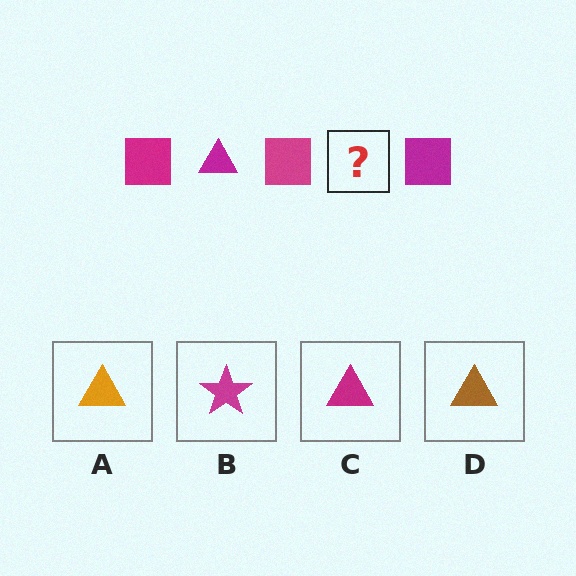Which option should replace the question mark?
Option C.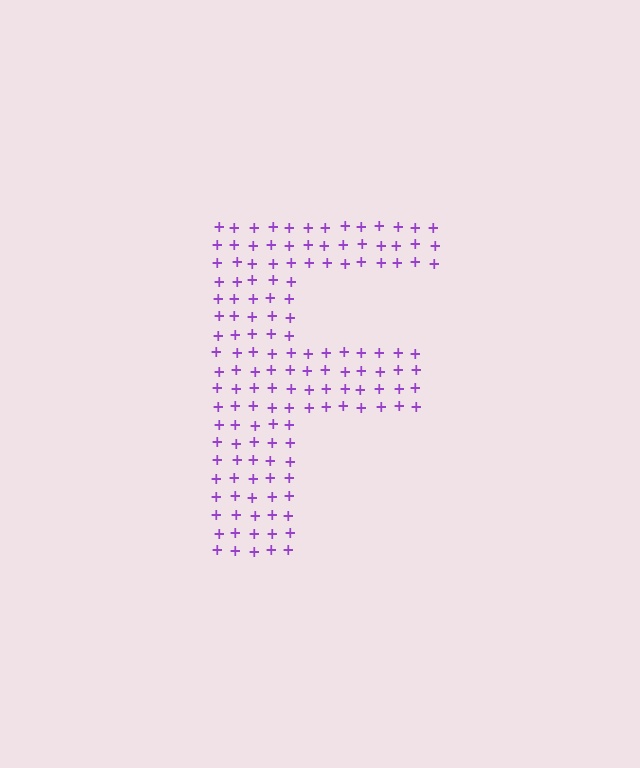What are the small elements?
The small elements are plus signs.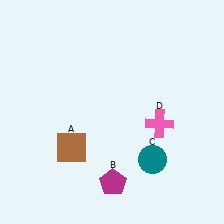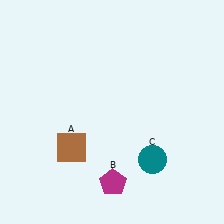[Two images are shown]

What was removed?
The pink cross (D) was removed in Image 2.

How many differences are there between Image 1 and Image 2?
There is 1 difference between the two images.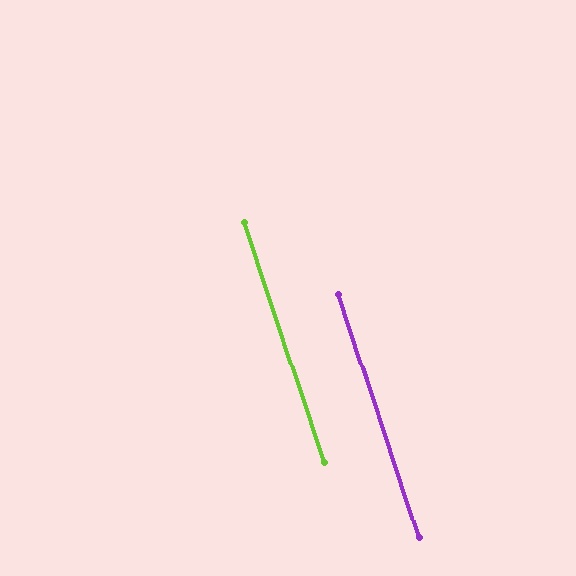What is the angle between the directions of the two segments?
Approximately 0 degrees.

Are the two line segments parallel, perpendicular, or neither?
Parallel — their directions differ by only 0.0°.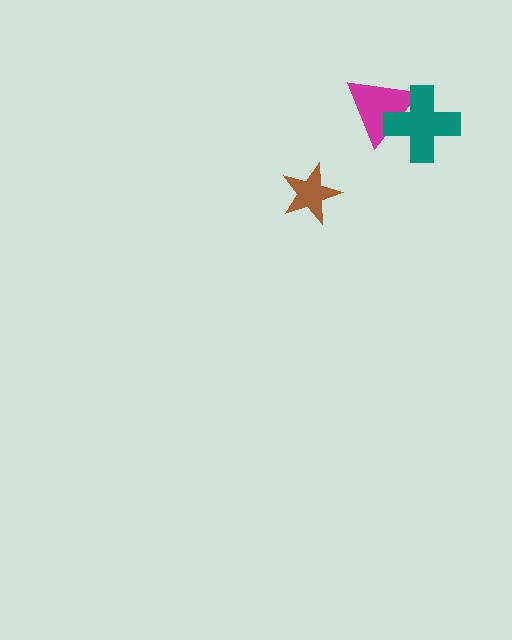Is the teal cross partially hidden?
No, no other shape covers it.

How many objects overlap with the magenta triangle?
1 object overlaps with the magenta triangle.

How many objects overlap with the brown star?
0 objects overlap with the brown star.